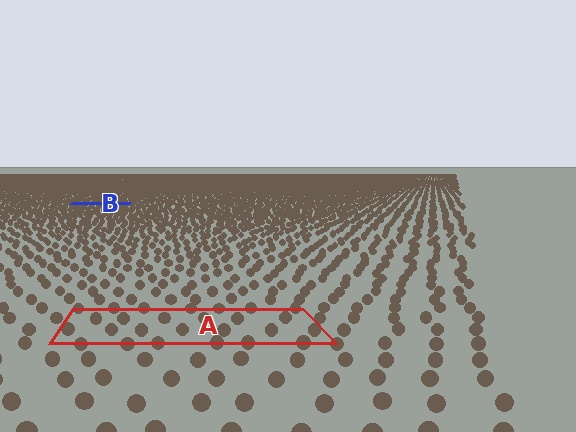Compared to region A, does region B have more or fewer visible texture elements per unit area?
Region B has more texture elements per unit area — they are packed more densely because it is farther away.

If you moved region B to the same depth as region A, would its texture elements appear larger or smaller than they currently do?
They would appear larger. At a closer depth, the same texture elements are projected at a bigger on-screen size.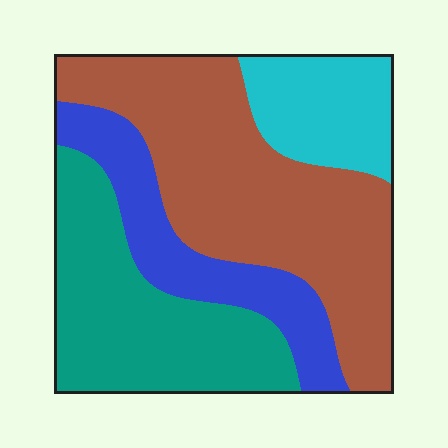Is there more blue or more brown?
Brown.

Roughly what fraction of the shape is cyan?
Cyan takes up about one eighth (1/8) of the shape.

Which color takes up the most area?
Brown, at roughly 40%.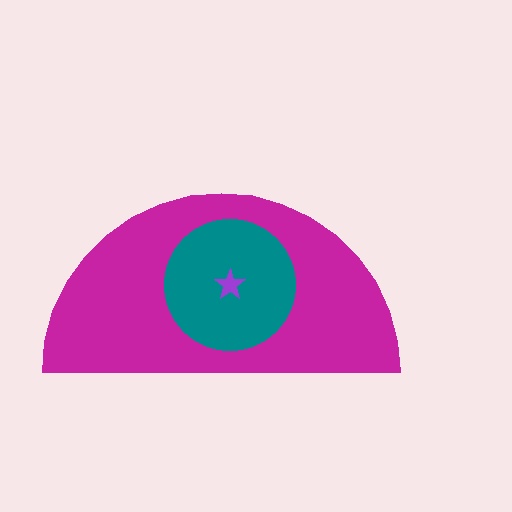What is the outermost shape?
The magenta semicircle.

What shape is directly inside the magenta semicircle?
The teal circle.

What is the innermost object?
The purple star.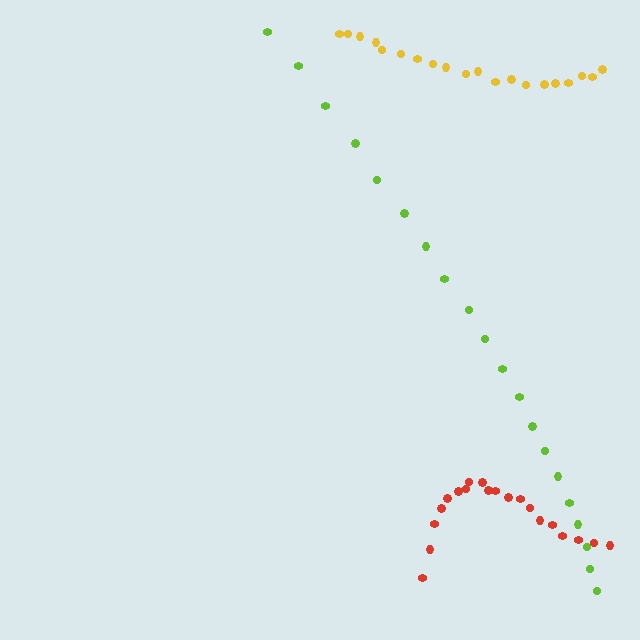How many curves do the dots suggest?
There are 3 distinct paths.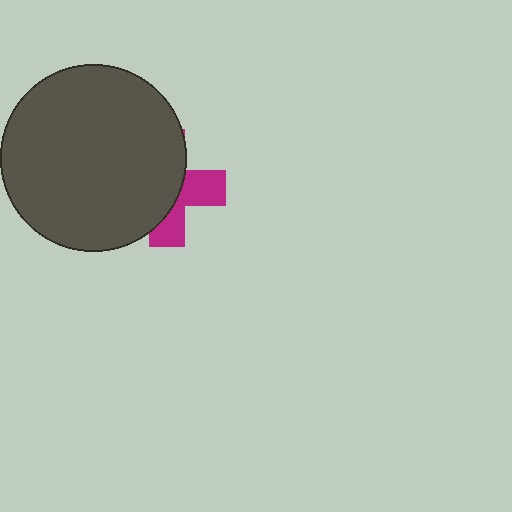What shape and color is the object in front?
The object in front is a dark gray circle.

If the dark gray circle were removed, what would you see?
You would see the complete magenta cross.